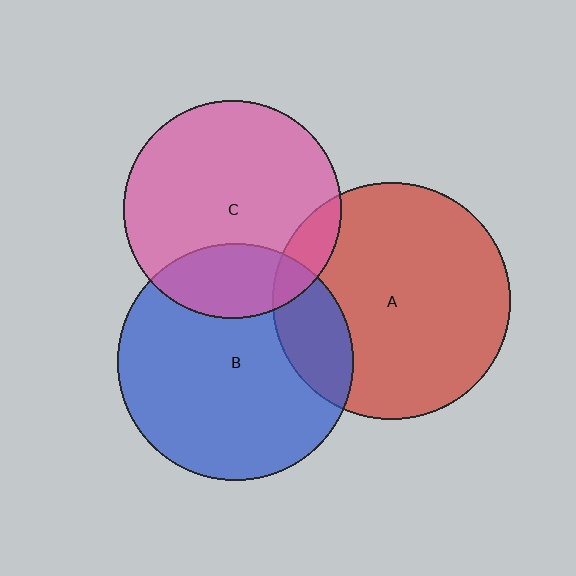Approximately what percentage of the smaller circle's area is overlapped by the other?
Approximately 10%.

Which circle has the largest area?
Circle A (red).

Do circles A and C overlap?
Yes.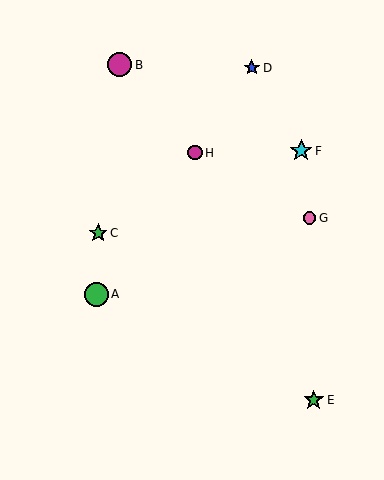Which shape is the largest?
The green circle (labeled A) is the largest.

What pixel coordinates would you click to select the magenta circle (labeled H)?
Click at (195, 153) to select the magenta circle H.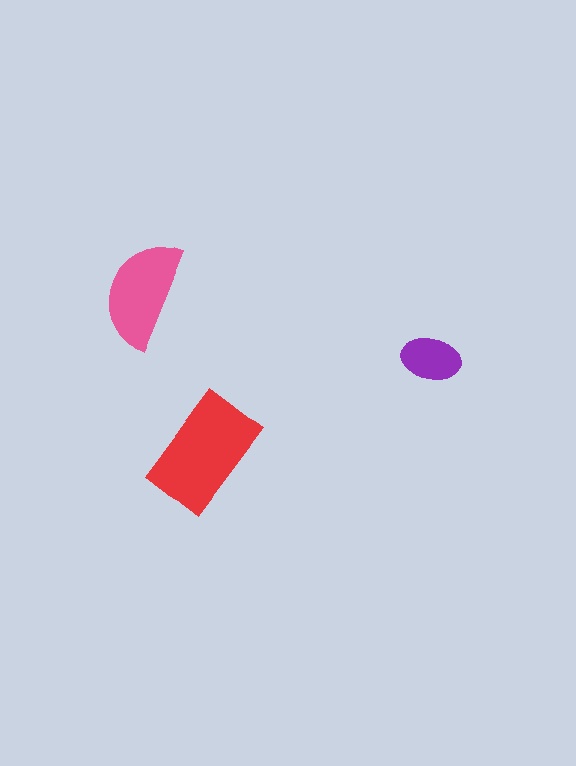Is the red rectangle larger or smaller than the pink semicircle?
Larger.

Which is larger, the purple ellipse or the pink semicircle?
The pink semicircle.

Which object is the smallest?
The purple ellipse.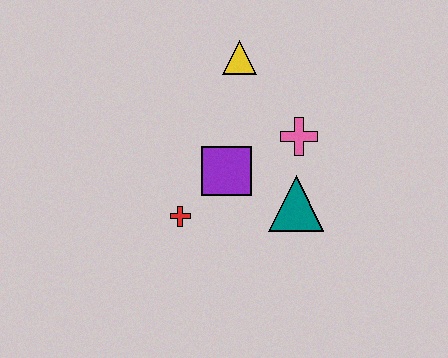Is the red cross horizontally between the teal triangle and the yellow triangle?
No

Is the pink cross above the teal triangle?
Yes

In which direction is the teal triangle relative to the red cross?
The teal triangle is to the right of the red cross.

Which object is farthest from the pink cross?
The red cross is farthest from the pink cross.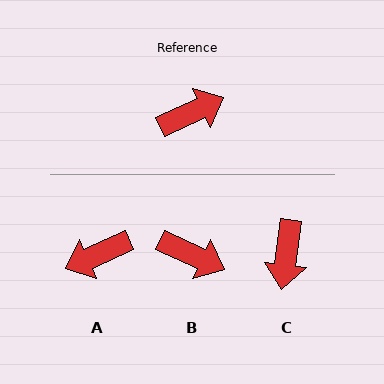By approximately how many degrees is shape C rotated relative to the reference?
Approximately 123 degrees clockwise.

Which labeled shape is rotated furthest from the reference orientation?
A, about 180 degrees away.